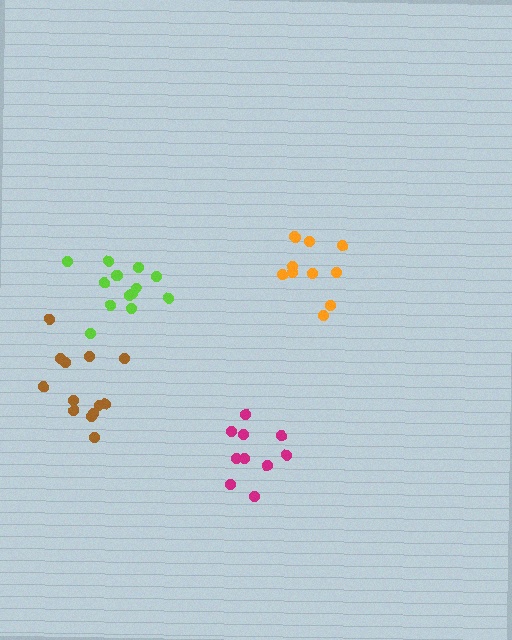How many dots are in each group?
Group 1: 14 dots, Group 2: 10 dots, Group 3: 13 dots, Group 4: 11 dots (48 total).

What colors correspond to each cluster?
The clusters are colored: lime, magenta, brown, orange.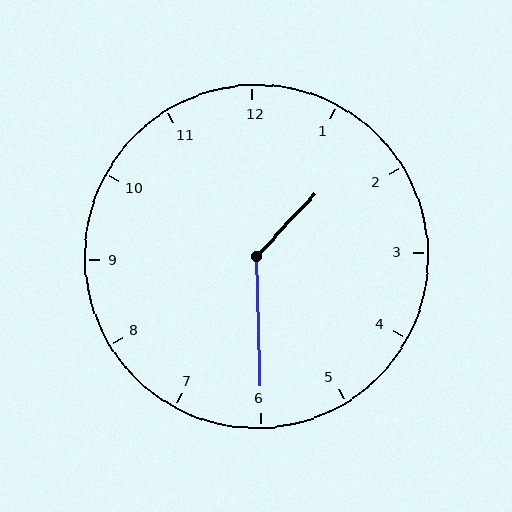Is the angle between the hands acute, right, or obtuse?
It is obtuse.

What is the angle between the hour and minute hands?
Approximately 135 degrees.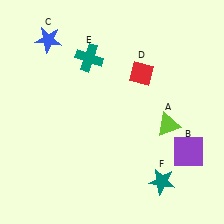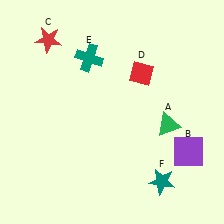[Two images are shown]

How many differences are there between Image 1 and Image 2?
There are 2 differences between the two images.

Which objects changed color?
A changed from lime to green. C changed from blue to red.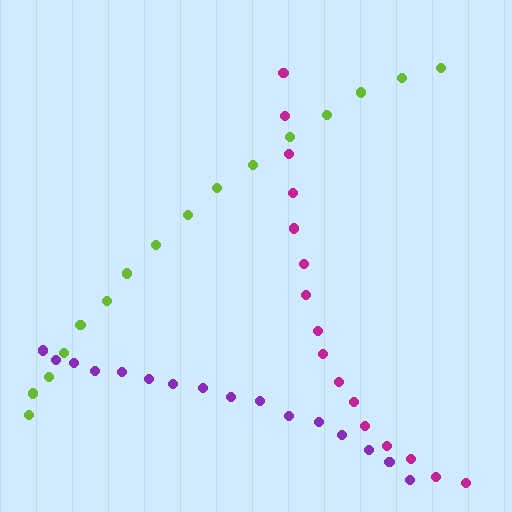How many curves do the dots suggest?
There are 3 distinct paths.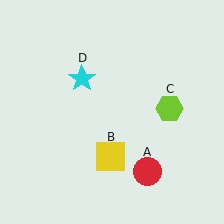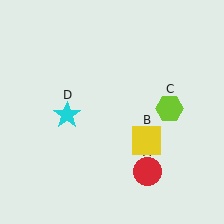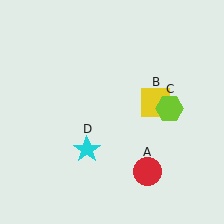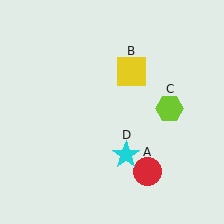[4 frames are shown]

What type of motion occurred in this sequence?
The yellow square (object B), cyan star (object D) rotated counterclockwise around the center of the scene.